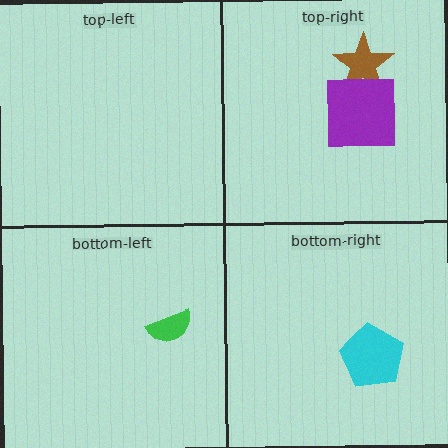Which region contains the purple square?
The top-right region.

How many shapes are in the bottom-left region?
1.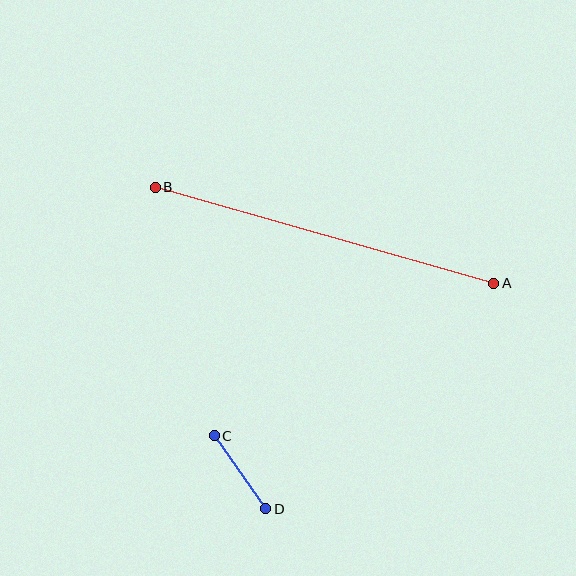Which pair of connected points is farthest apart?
Points A and B are farthest apart.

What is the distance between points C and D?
The distance is approximately 89 pixels.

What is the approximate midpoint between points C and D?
The midpoint is at approximately (240, 472) pixels.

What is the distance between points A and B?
The distance is approximately 352 pixels.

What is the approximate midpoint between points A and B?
The midpoint is at approximately (324, 235) pixels.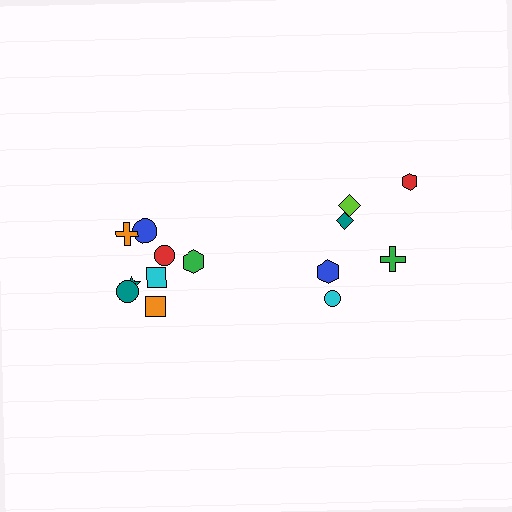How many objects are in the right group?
There are 6 objects.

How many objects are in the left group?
There are 8 objects.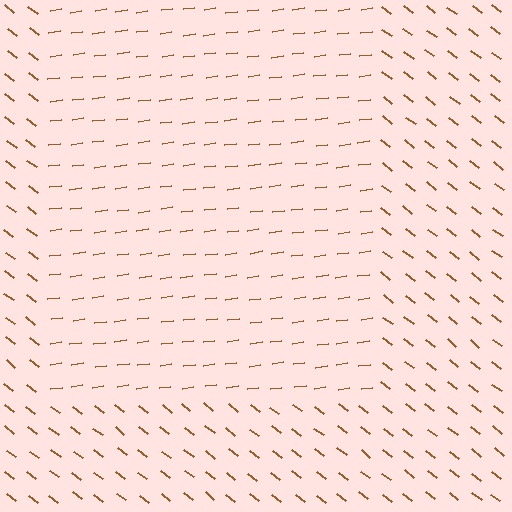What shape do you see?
I see a rectangle.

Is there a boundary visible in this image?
Yes, there is a texture boundary formed by a change in line orientation.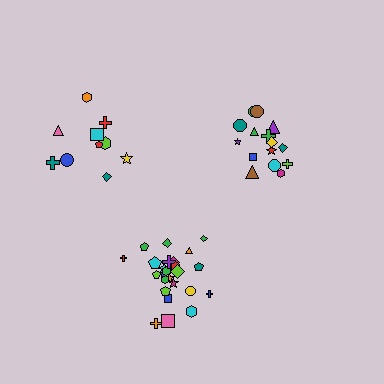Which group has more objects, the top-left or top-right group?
The top-right group.